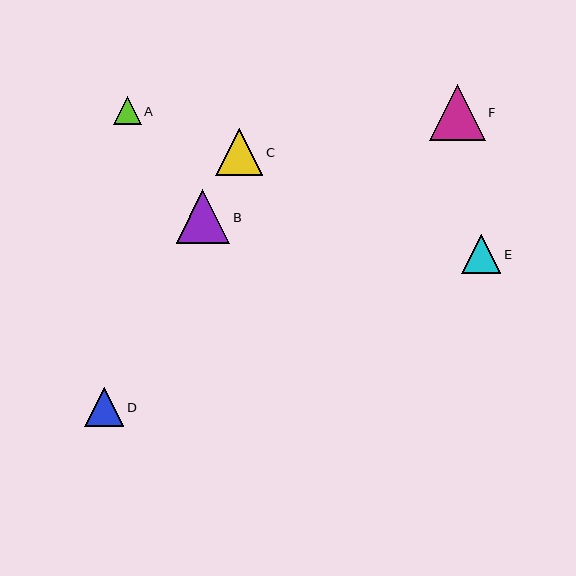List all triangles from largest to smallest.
From largest to smallest: F, B, C, D, E, A.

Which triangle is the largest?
Triangle F is the largest with a size of approximately 56 pixels.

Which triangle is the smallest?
Triangle A is the smallest with a size of approximately 28 pixels.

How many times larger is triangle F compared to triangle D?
Triangle F is approximately 1.4 times the size of triangle D.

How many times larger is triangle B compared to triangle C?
Triangle B is approximately 1.1 times the size of triangle C.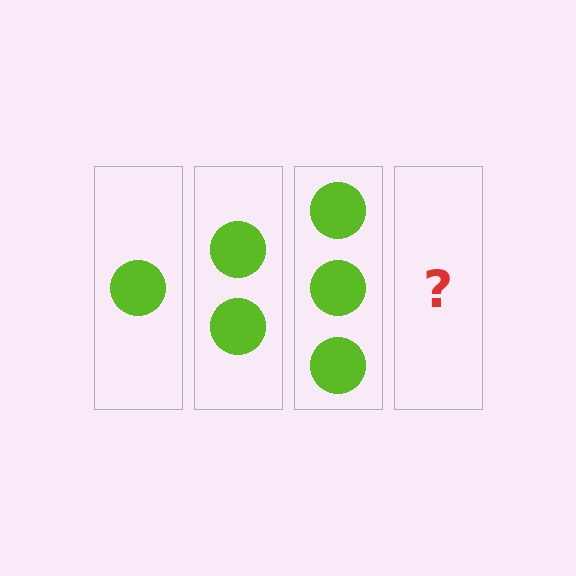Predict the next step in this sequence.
The next step is 4 circles.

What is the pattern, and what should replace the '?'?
The pattern is that each step adds one more circle. The '?' should be 4 circles.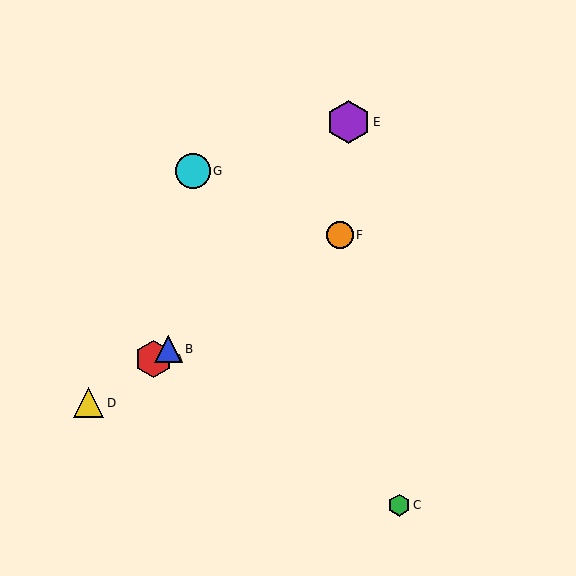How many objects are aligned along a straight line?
4 objects (A, B, D, F) are aligned along a straight line.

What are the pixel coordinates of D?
Object D is at (89, 403).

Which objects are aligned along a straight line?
Objects A, B, D, F are aligned along a straight line.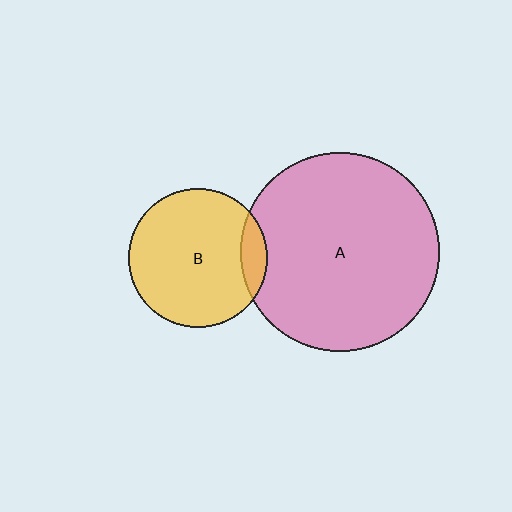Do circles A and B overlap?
Yes.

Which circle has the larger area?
Circle A (pink).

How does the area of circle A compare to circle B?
Approximately 2.1 times.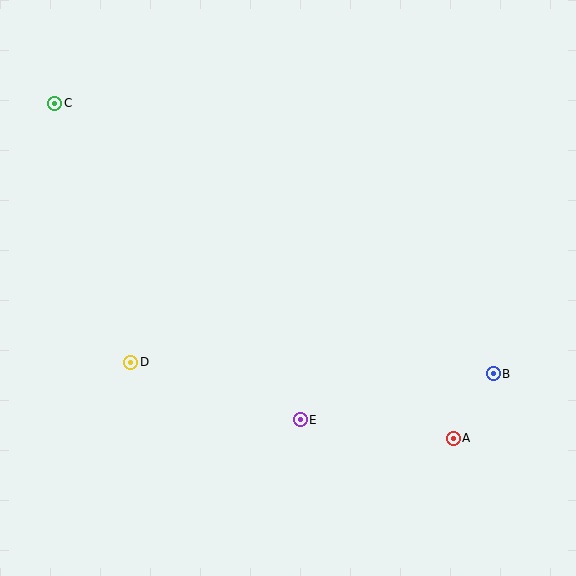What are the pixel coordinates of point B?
Point B is at (493, 374).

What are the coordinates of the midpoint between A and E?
The midpoint between A and E is at (377, 429).